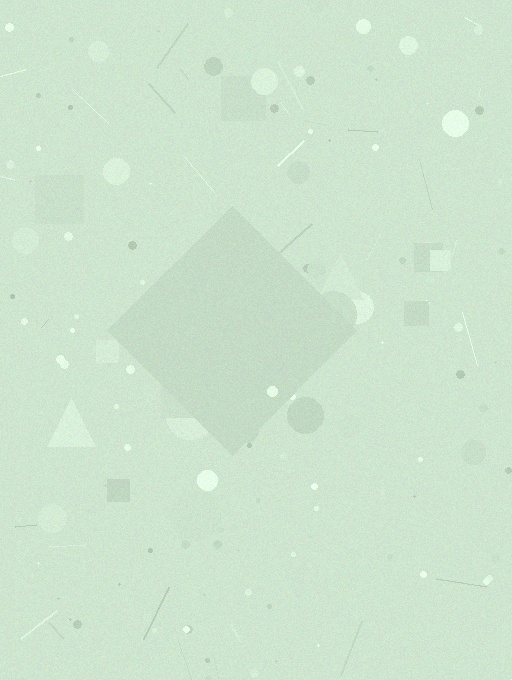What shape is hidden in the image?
A diamond is hidden in the image.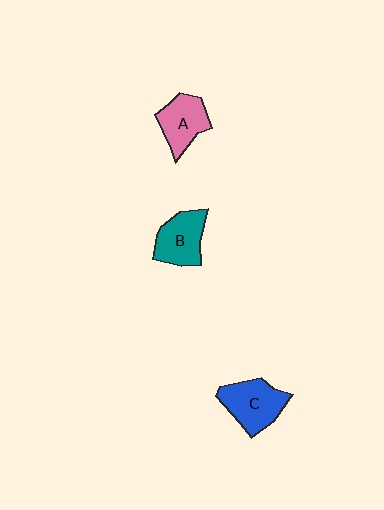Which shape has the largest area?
Shape C (blue).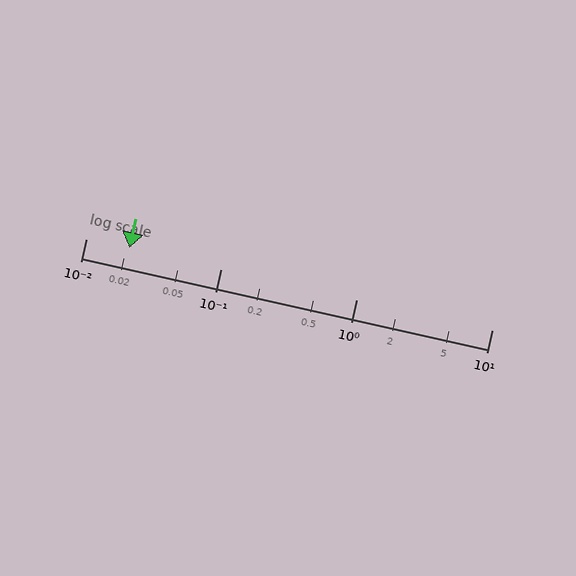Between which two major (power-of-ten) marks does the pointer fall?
The pointer is between 0.01 and 0.1.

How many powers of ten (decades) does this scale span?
The scale spans 3 decades, from 0.01 to 10.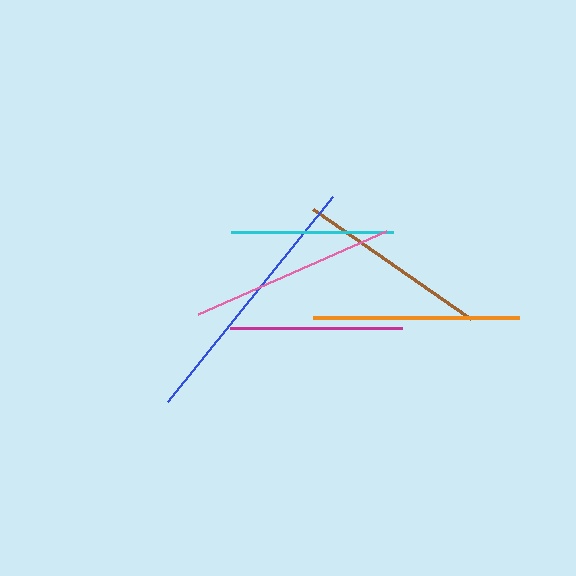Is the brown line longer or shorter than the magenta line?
The brown line is longer than the magenta line.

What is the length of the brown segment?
The brown segment is approximately 193 pixels long.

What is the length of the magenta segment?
The magenta segment is approximately 172 pixels long.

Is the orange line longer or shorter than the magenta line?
The orange line is longer than the magenta line.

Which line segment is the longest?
The blue line is the longest at approximately 263 pixels.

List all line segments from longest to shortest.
From longest to shortest: blue, orange, pink, brown, magenta, cyan.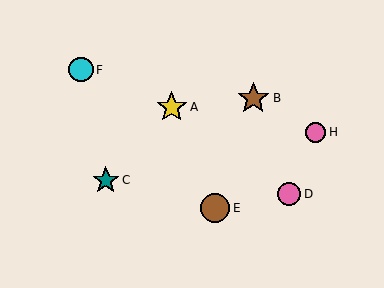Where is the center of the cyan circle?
The center of the cyan circle is at (81, 70).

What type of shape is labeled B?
Shape B is a brown star.